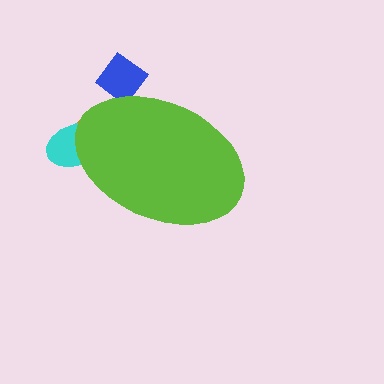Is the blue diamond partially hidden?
Yes, the blue diamond is partially hidden behind the lime ellipse.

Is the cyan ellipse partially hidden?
Yes, the cyan ellipse is partially hidden behind the lime ellipse.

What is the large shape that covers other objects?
A lime ellipse.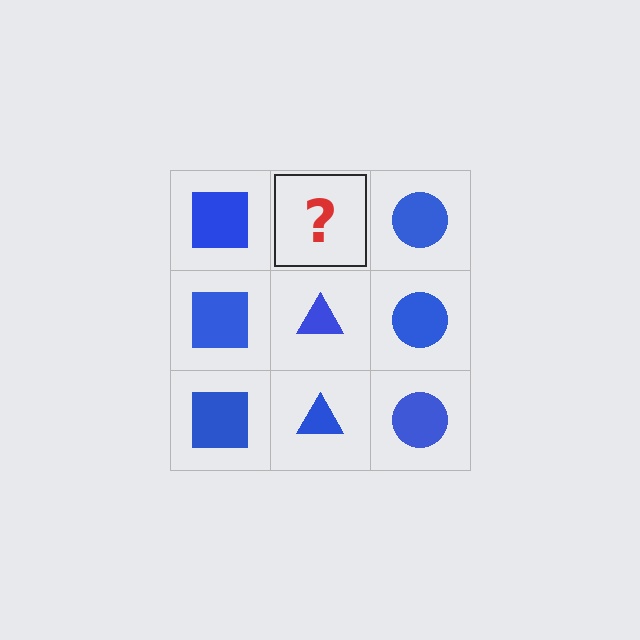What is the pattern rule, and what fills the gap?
The rule is that each column has a consistent shape. The gap should be filled with a blue triangle.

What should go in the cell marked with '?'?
The missing cell should contain a blue triangle.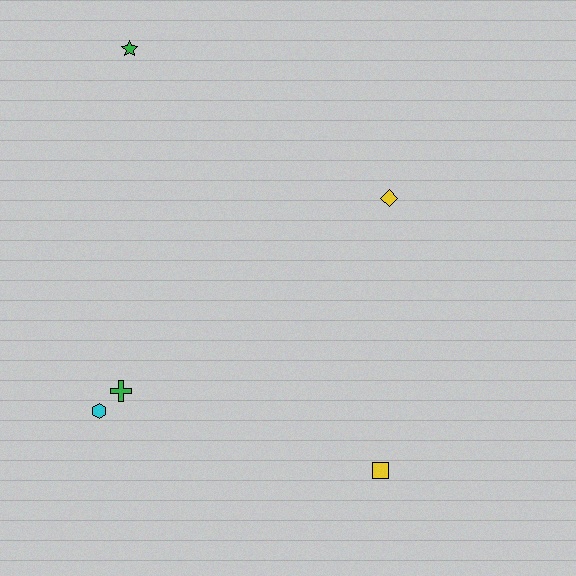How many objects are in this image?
There are 5 objects.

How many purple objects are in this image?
There are no purple objects.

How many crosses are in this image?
There is 1 cross.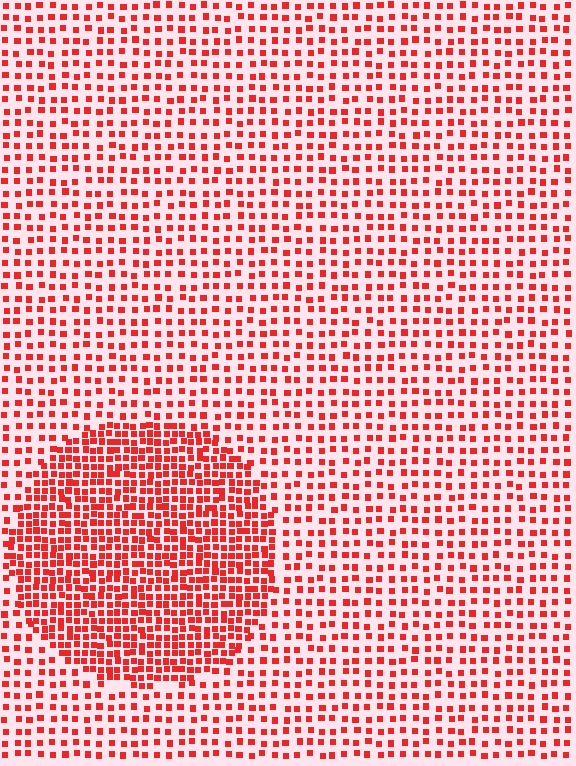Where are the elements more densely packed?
The elements are more densely packed inside the circle boundary.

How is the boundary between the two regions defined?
The boundary is defined by a change in element density (approximately 2.1x ratio). All elements are the same color, size, and shape.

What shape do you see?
I see a circle.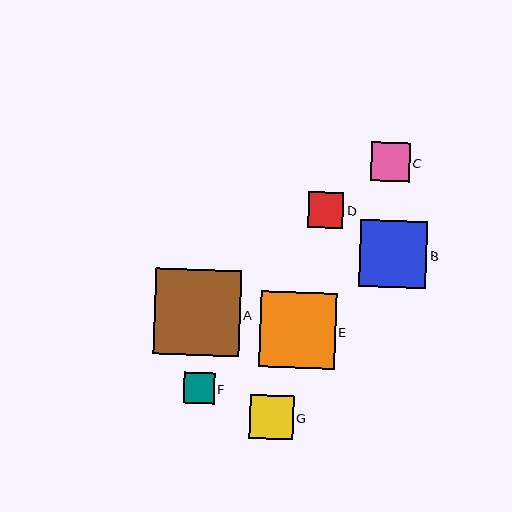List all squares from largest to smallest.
From largest to smallest: A, E, B, G, C, D, F.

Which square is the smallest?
Square F is the smallest with a size of approximately 31 pixels.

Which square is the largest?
Square A is the largest with a size of approximately 86 pixels.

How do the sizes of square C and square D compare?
Square C and square D are approximately the same size.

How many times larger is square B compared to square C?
Square B is approximately 1.7 times the size of square C.